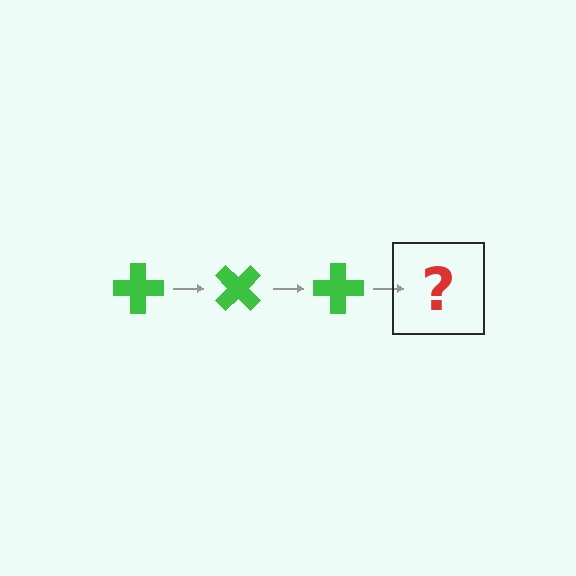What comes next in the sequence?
The next element should be a green cross rotated 135 degrees.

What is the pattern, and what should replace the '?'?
The pattern is that the cross rotates 45 degrees each step. The '?' should be a green cross rotated 135 degrees.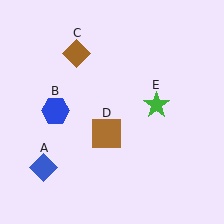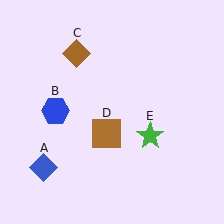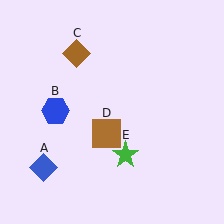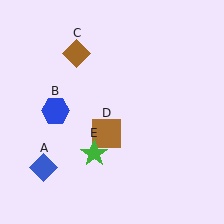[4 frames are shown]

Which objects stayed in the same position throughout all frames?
Blue diamond (object A) and blue hexagon (object B) and brown diamond (object C) and brown square (object D) remained stationary.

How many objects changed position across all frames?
1 object changed position: green star (object E).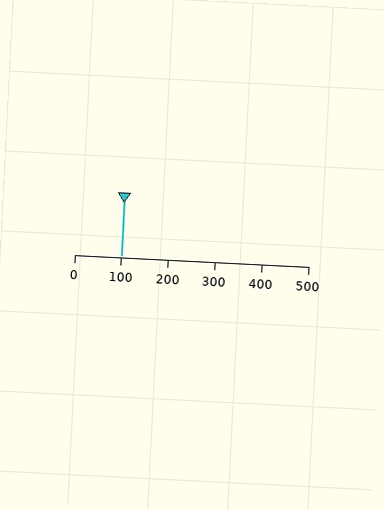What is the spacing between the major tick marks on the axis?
The major ticks are spaced 100 apart.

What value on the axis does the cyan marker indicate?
The marker indicates approximately 100.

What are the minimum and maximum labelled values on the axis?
The axis runs from 0 to 500.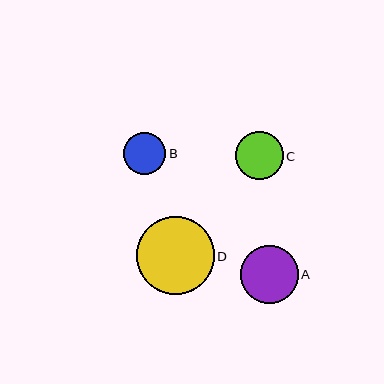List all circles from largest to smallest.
From largest to smallest: D, A, C, B.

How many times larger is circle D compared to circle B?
Circle D is approximately 1.8 times the size of circle B.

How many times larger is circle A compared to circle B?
Circle A is approximately 1.4 times the size of circle B.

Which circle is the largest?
Circle D is the largest with a size of approximately 78 pixels.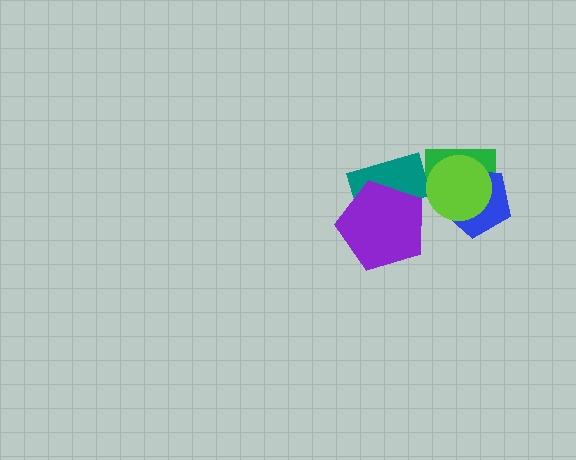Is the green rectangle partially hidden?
Yes, it is partially covered by another shape.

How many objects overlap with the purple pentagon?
1 object overlaps with the purple pentagon.